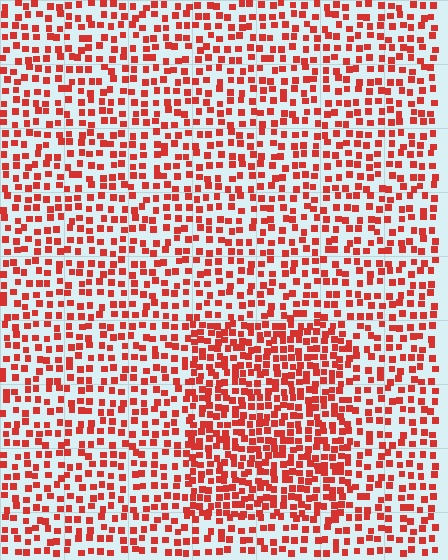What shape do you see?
I see a rectangle.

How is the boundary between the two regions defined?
The boundary is defined by a change in element density (approximately 1.7x ratio). All elements are the same color, size, and shape.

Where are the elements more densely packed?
The elements are more densely packed inside the rectangle boundary.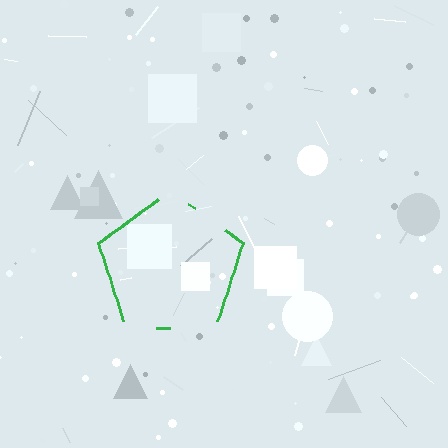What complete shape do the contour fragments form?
The contour fragments form a pentagon.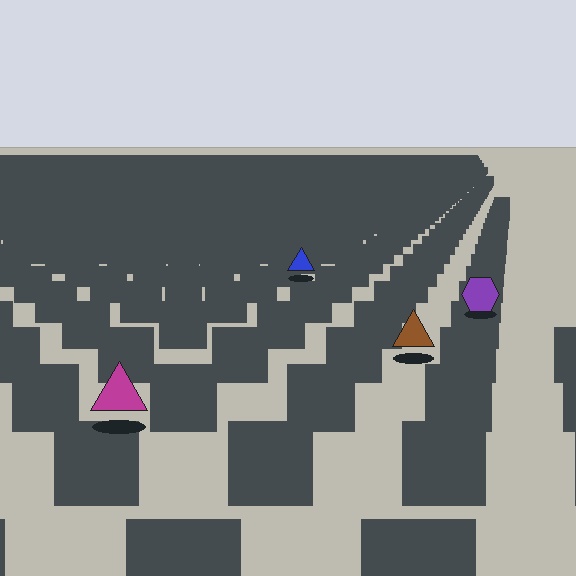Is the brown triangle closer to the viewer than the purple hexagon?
Yes. The brown triangle is closer — you can tell from the texture gradient: the ground texture is coarser near it.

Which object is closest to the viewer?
The magenta triangle is closest. The texture marks near it are larger and more spread out.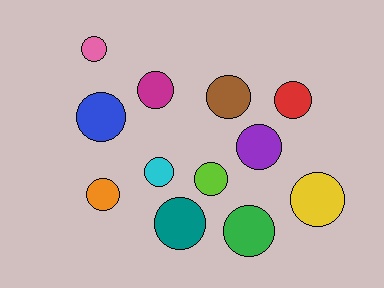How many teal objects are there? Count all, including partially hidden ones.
There is 1 teal object.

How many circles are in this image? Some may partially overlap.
There are 12 circles.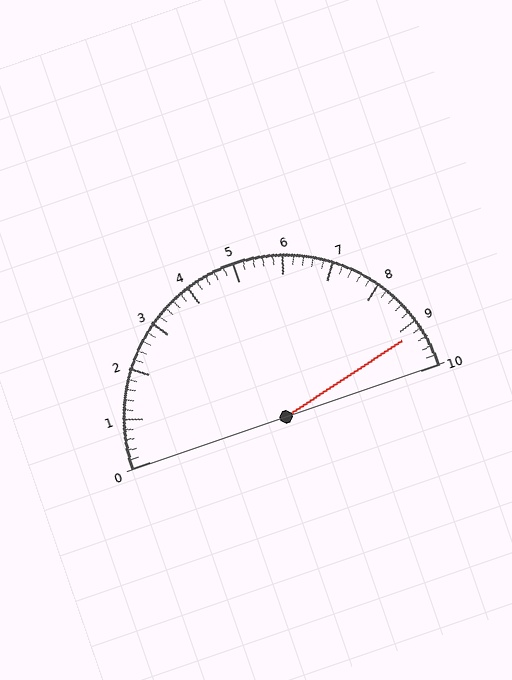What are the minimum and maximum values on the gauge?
The gauge ranges from 0 to 10.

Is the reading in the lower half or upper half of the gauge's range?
The reading is in the upper half of the range (0 to 10).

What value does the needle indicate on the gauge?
The needle indicates approximately 9.2.